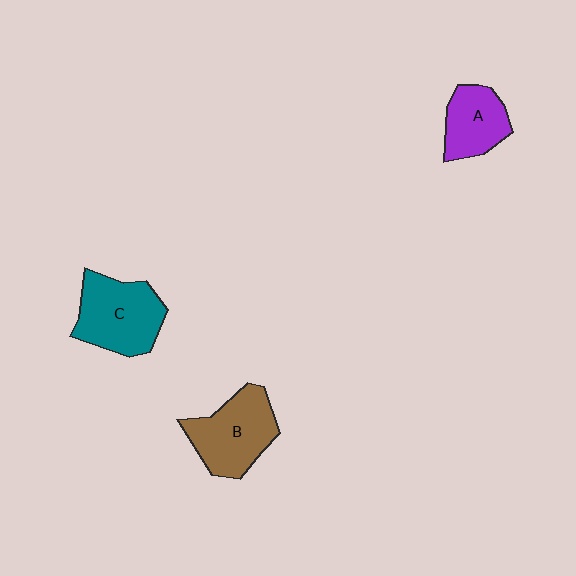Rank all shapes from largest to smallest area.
From largest to smallest: C (teal), B (brown), A (purple).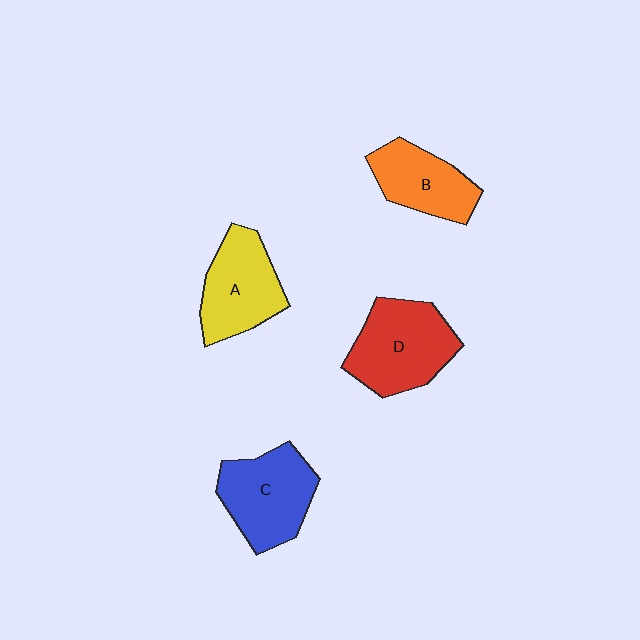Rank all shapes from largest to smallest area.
From largest to smallest: D (red), C (blue), A (yellow), B (orange).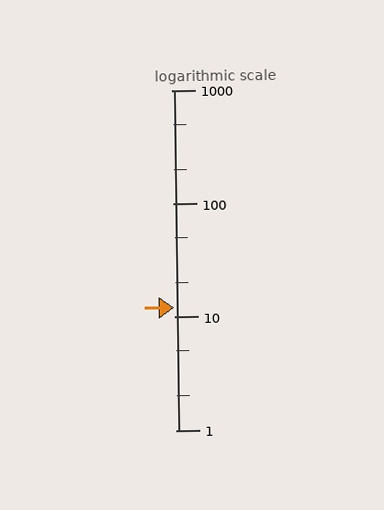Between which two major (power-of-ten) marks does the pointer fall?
The pointer is between 10 and 100.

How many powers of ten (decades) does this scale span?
The scale spans 3 decades, from 1 to 1000.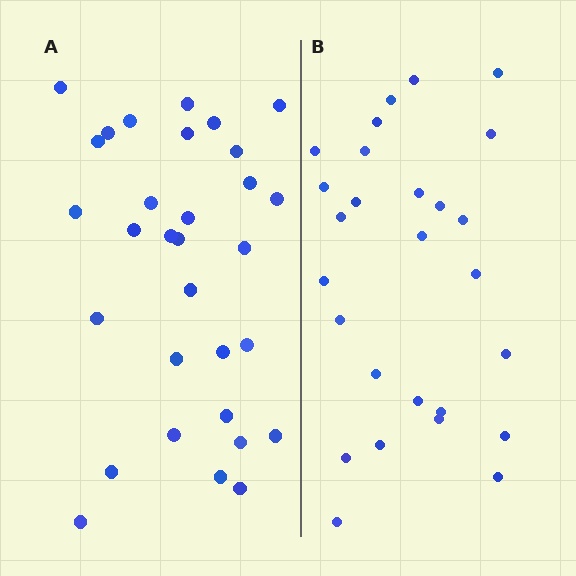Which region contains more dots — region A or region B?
Region A (the left region) has more dots.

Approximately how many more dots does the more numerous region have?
Region A has about 4 more dots than region B.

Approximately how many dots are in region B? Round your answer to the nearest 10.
About 30 dots. (The exact count is 27, which rounds to 30.)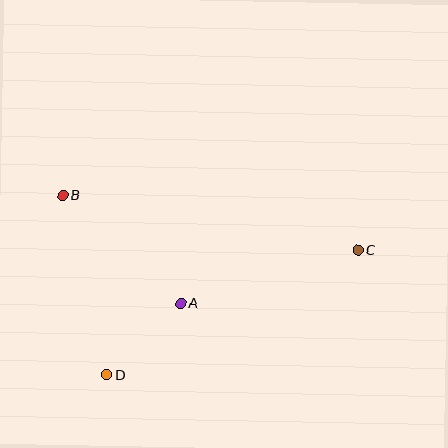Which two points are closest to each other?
Points A and D are closest to each other.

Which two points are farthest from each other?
Points B and C are farthest from each other.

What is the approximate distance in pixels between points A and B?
The distance between A and B is approximately 160 pixels.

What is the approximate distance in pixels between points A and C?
The distance between A and C is approximately 185 pixels.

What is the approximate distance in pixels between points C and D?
The distance between C and D is approximately 280 pixels.